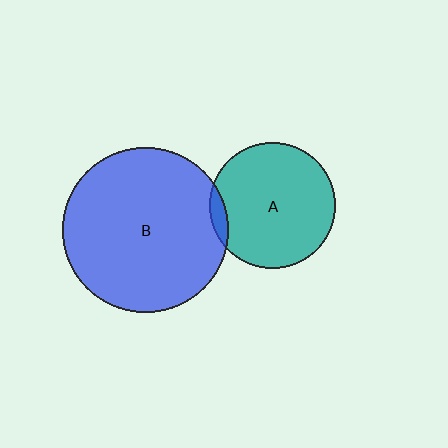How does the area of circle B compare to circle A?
Approximately 1.7 times.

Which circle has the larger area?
Circle B (blue).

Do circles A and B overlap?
Yes.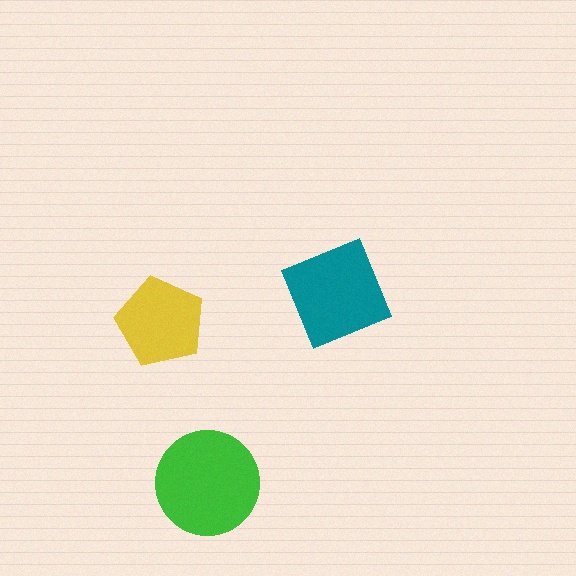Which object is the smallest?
The yellow pentagon.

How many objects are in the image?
There are 3 objects in the image.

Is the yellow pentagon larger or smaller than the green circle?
Smaller.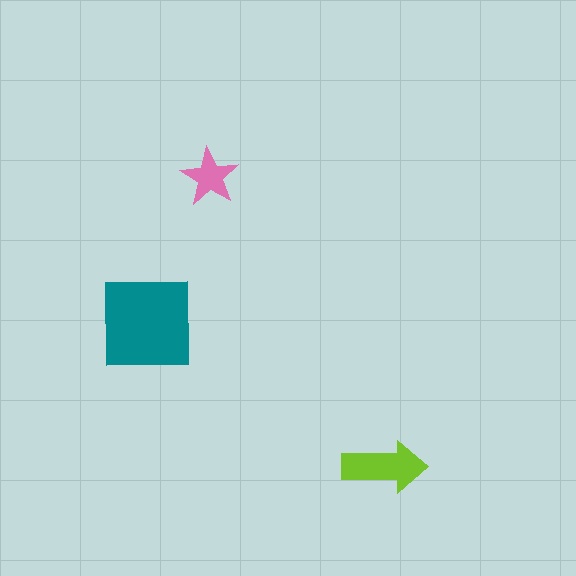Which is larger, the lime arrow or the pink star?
The lime arrow.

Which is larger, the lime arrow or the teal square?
The teal square.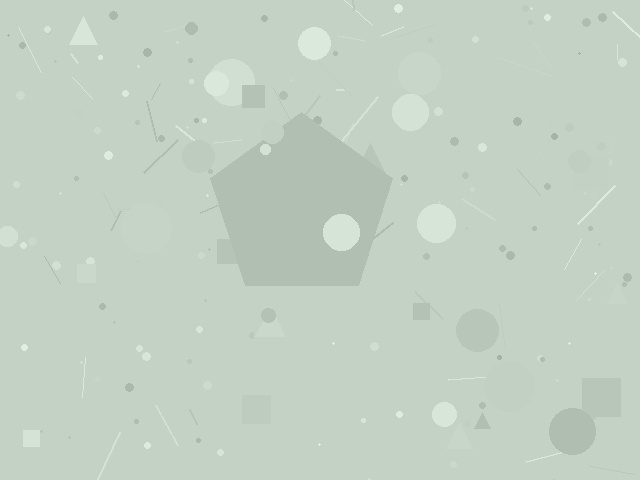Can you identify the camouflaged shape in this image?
The camouflaged shape is a pentagon.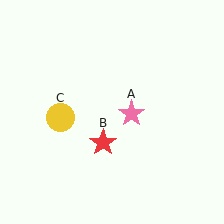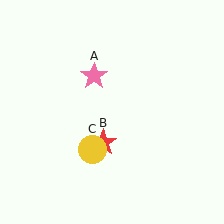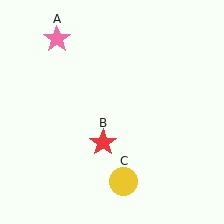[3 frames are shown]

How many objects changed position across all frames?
2 objects changed position: pink star (object A), yellow circle (object C).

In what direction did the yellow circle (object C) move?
The yellow circle (object C) moved down and to the right.